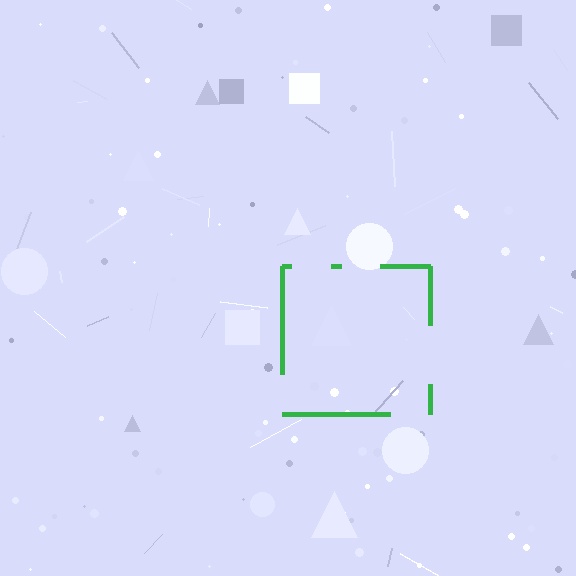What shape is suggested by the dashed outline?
The dashed outline suggests a square.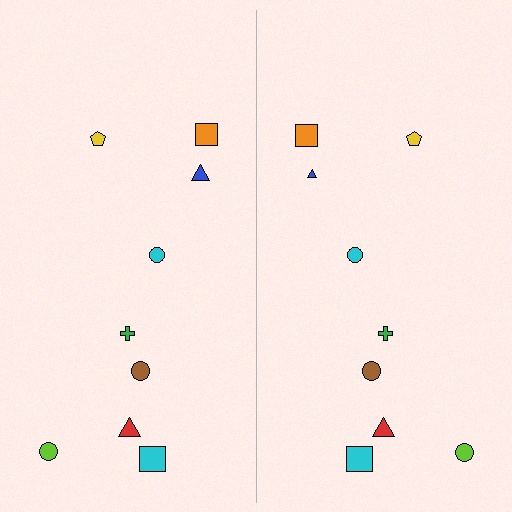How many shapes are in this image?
There are 18 shapes in this image.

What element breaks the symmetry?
The blue triangle on the right side has a different size than its mirror counterpart.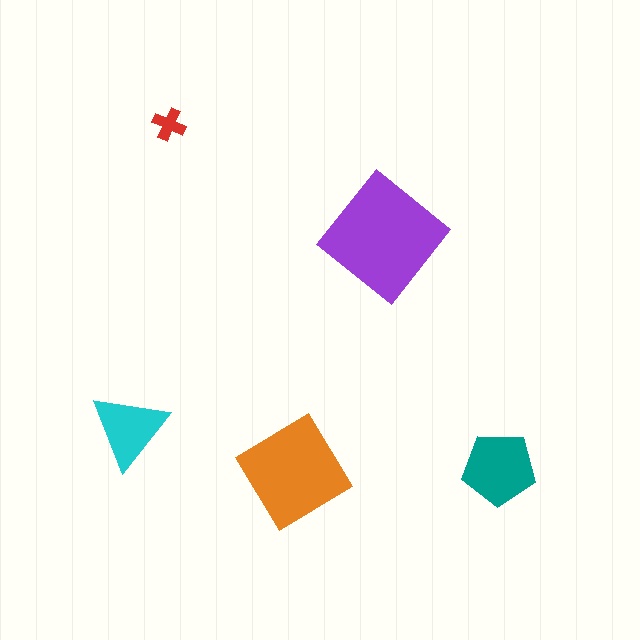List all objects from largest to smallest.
The purple diamond, the orange diamond, the teal pentagon, the cyan triangle, the red cross.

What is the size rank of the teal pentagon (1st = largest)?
3rd.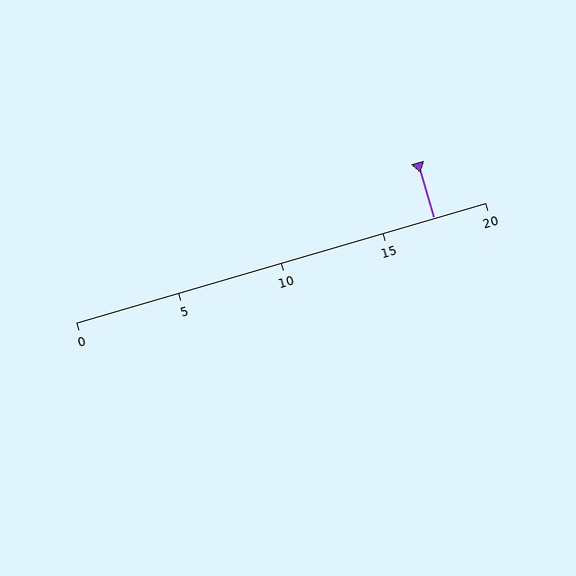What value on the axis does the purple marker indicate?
The marker indicates approximately 17.5.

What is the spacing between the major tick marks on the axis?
The major ticks are spaced 5 apart.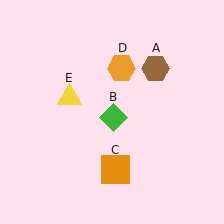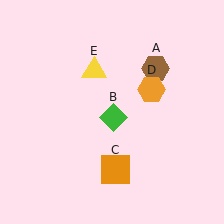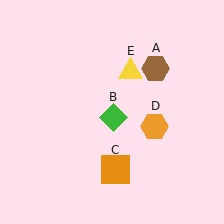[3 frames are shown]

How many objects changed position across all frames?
2 objects changed position: orange hexagon (object D), yellow triangle (object E).